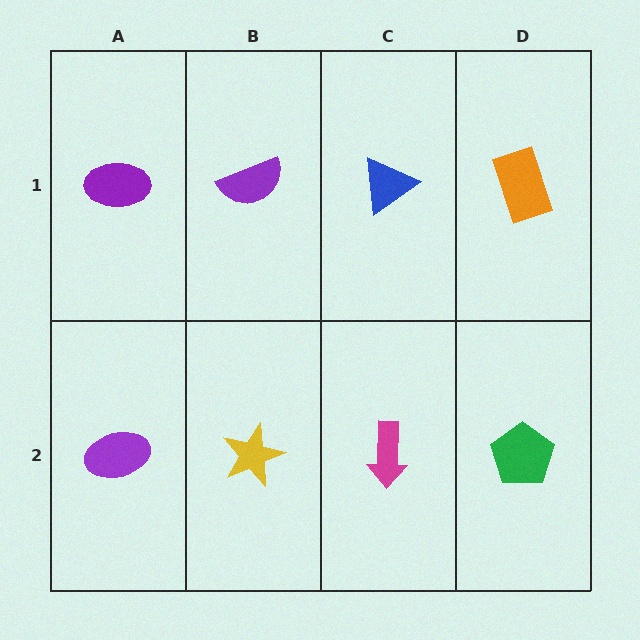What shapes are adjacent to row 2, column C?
A blue triangle (row 1, column C), a yellow star (row 2, column B), a green pentagon (row 2, column D).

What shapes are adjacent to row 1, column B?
A yellow star (row 2, column B), a purple ellipse (row 1, column A), a blue triangle (row 1, column C).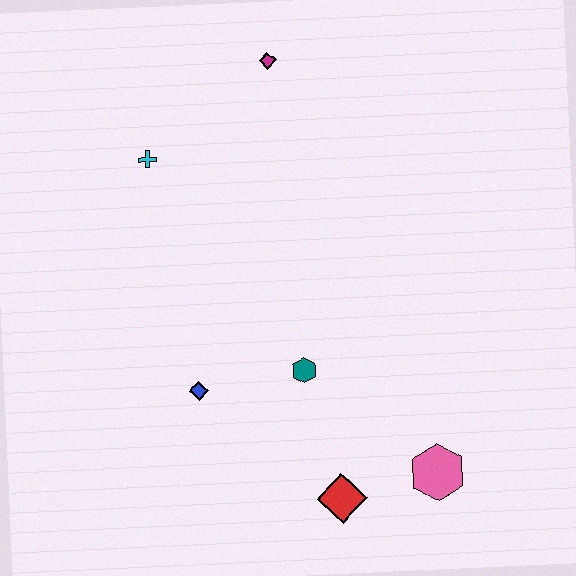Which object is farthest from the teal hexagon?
The magenta diamond is farthest from the teal hexagon.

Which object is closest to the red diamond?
The pink hexagon is closest to the red diamond.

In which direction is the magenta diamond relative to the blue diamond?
The magenta diamond is above the blue diamond.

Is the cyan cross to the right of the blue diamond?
No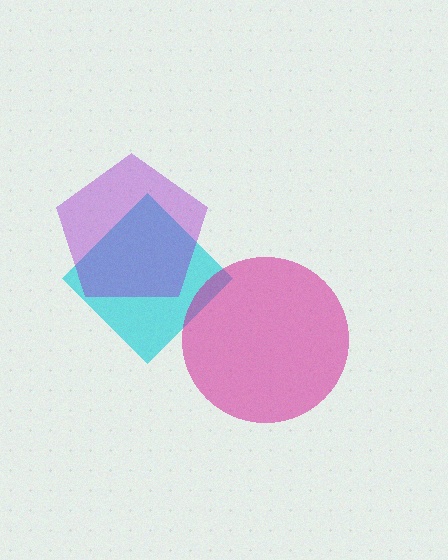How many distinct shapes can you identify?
There are 3 distinct shapes: a cyan diamond, a purple pentagon, a magenta circle.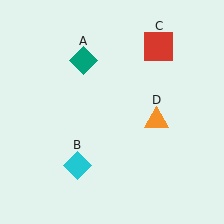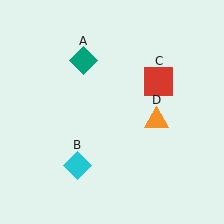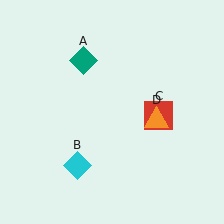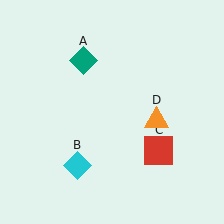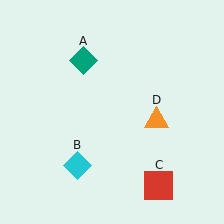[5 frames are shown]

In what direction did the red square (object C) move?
The red square (object C) moved down.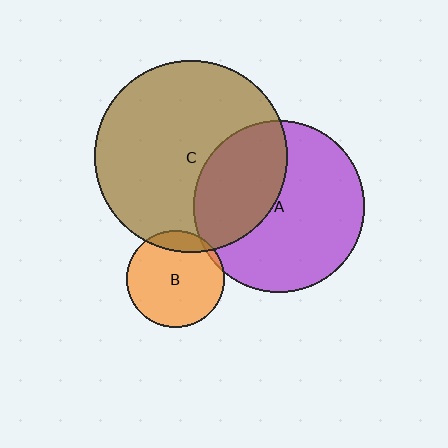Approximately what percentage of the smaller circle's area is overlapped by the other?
Approximately 35%.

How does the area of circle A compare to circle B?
Approximately 3.1 times.